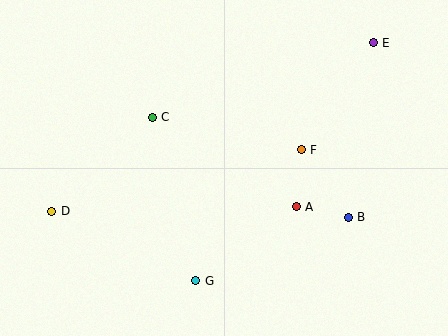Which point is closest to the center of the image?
Point F at (301, 150) is closest to the center.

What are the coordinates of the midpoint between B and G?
The midpoint between B and G is at (272, 249).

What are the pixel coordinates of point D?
Point D is at (52, 211).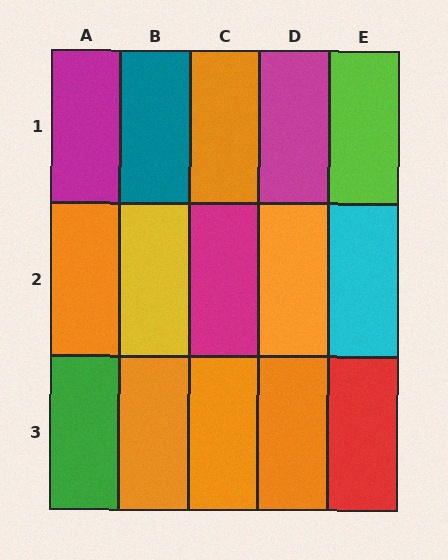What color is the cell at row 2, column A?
Orange.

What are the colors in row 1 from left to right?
Magenta, teal, orange, magenta, lime.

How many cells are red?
1 cell is red.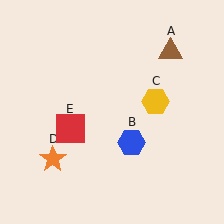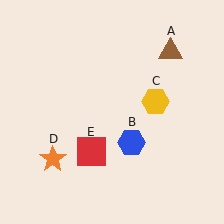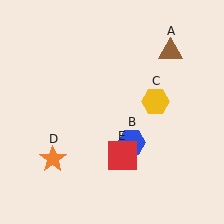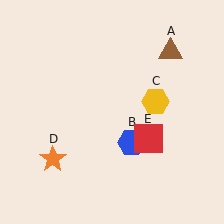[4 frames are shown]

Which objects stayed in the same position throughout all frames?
Brown triangle (object A) and blue hexagon (object B) and yellow hexagon (object C) and orange star (object D) remained stationary.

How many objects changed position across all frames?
1 object changed position: red square (object E).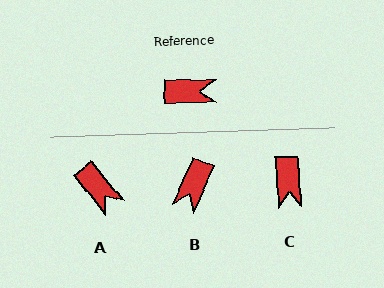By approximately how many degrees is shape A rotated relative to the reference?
Approximately 51 degrees clockwise.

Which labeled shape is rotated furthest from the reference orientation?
B, about 113 degrees away.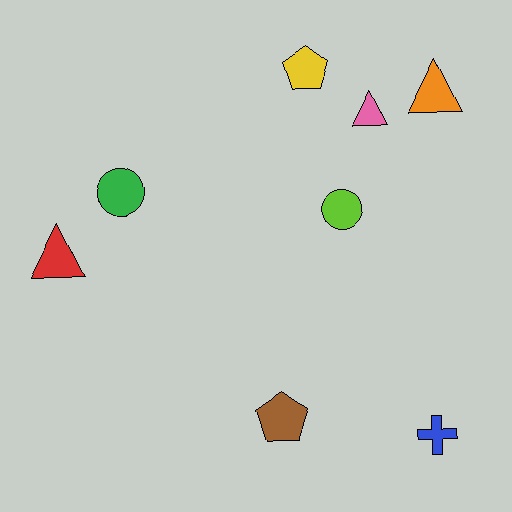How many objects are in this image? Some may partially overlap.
There are 8 objects.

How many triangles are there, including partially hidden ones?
There are 3 triangles.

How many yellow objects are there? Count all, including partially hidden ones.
There is 1 yellow object.